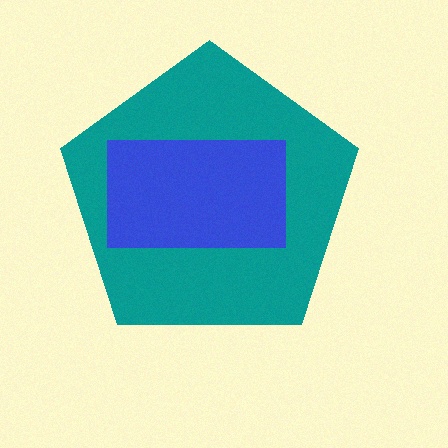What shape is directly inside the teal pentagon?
The blue rectangle.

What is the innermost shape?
The blue rectangle.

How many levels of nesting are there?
2.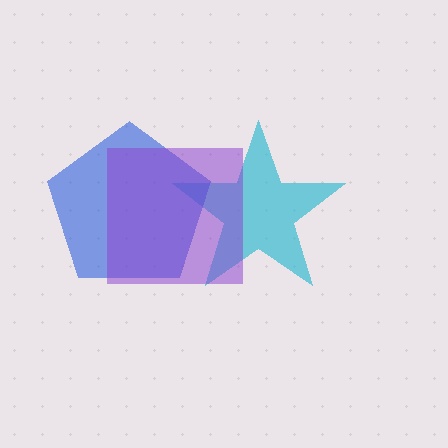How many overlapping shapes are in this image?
There are 3 overlapping shapes in the image.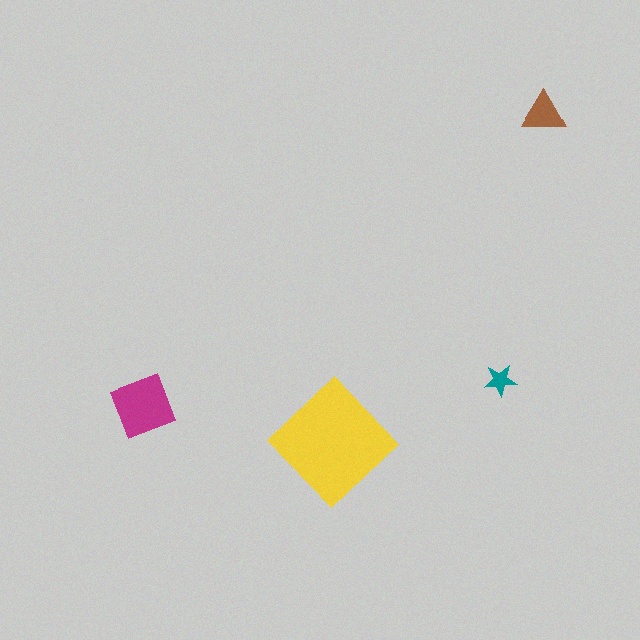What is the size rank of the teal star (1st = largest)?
4th.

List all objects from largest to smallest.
The yellow diamond, the magenta diamond, the brown triangle, the teal star.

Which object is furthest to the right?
The brown triangle is rightmost.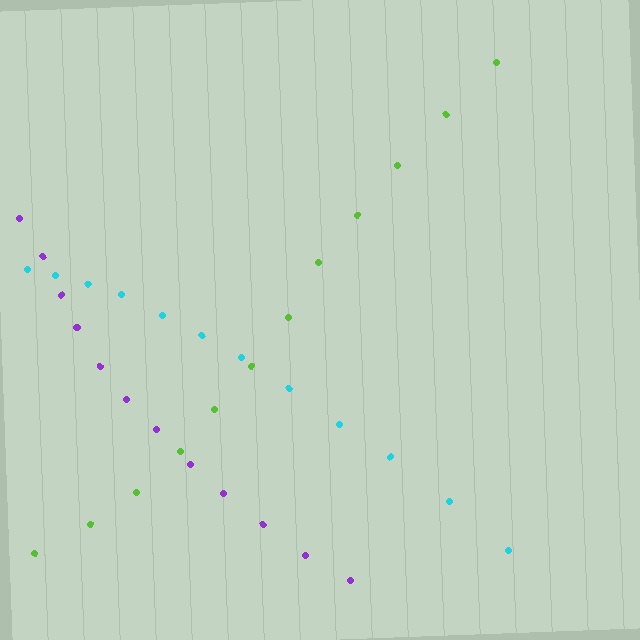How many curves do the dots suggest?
There are 3 distinct paths.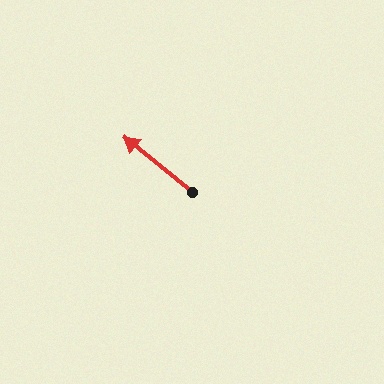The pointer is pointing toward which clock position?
Roughly 10 o'clock.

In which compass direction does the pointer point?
Northwest.